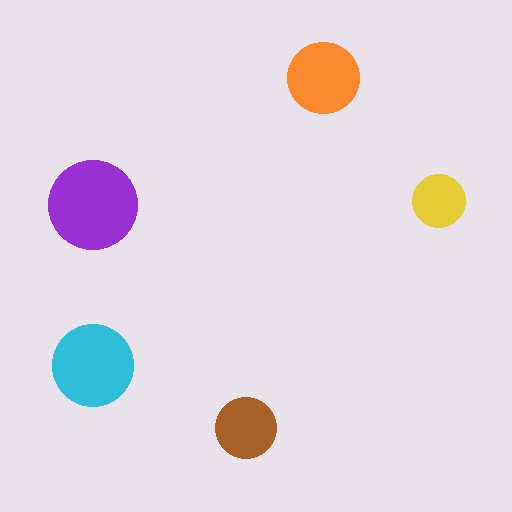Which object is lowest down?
The brown circle is bottommost.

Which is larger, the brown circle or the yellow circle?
The brown one.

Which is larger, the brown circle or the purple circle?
The purple one.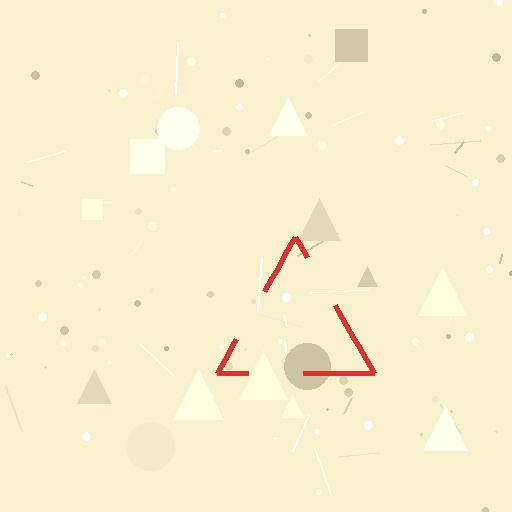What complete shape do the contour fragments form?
The contour fragments form a triangle.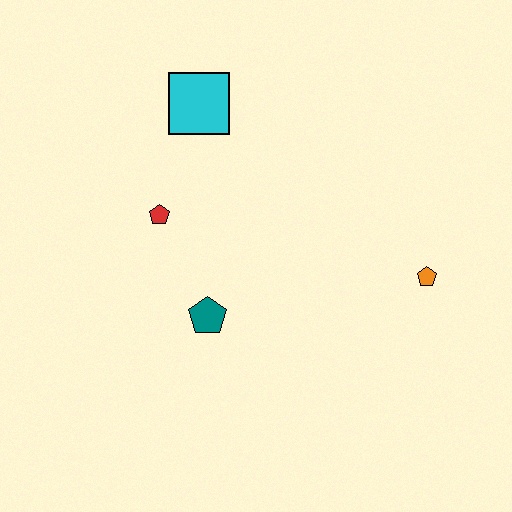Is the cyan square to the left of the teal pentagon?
Yes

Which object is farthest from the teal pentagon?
The orange pentagon is farthest from the teal pentagon.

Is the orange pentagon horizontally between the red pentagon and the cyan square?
No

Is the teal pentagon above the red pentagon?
No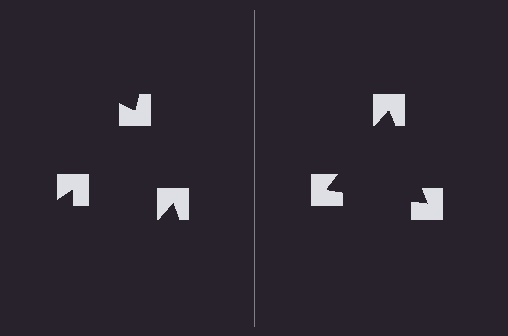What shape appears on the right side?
An illusory triangle.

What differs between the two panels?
The notched squares are positioned identically on both sides; only the wedge orientations differ. On the right they align to a triangle; on the left they are misaligned.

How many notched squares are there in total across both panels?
6 — 3 on each side.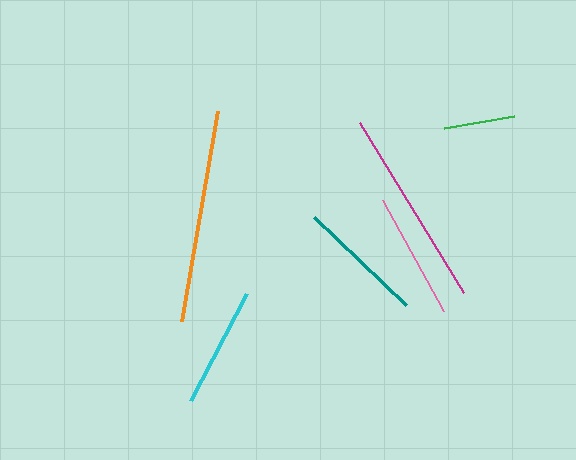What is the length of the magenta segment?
The magenta segment is approximately 200 pixels long.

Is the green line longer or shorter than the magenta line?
The magenta line is longer than the green line.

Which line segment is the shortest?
The green line is the shortest at approximately 71 pixels.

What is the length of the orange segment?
The orange segment is approximately 213 pixels long.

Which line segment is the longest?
The orange line is the longest at approximately 213 pixels.